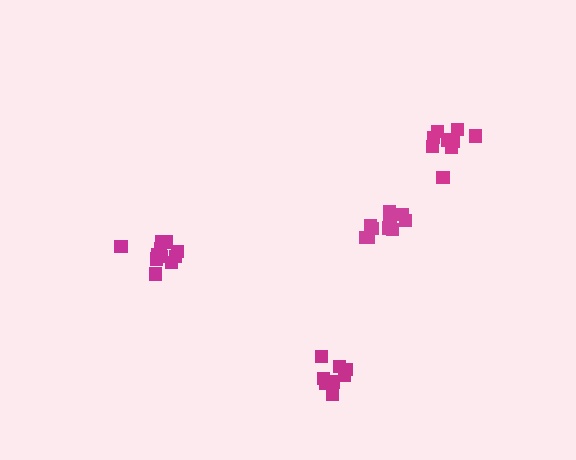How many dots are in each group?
Group 1: 10 dots, Group 2: 8 dots, Group 3: 11 dots, Group 4: 9 dots (38 total).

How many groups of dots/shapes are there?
There are 4 groups.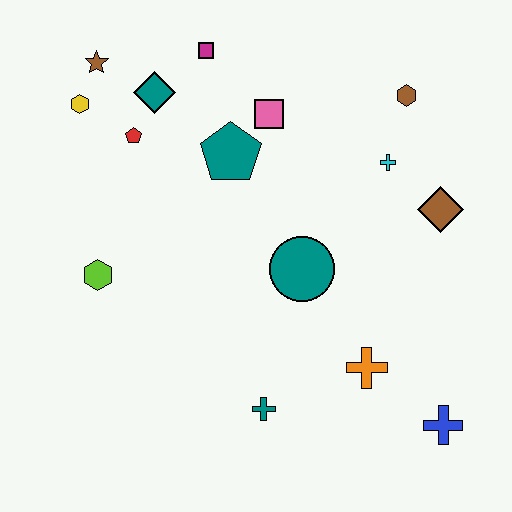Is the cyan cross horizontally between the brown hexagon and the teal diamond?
Yes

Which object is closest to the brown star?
The yellow hexagon is closest to the brown star.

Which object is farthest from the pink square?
The blue cross is farthest from the pink square.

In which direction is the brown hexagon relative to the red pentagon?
The brown hexagon is to the right of the red pentagon.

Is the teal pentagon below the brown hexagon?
Yes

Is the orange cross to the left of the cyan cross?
Yes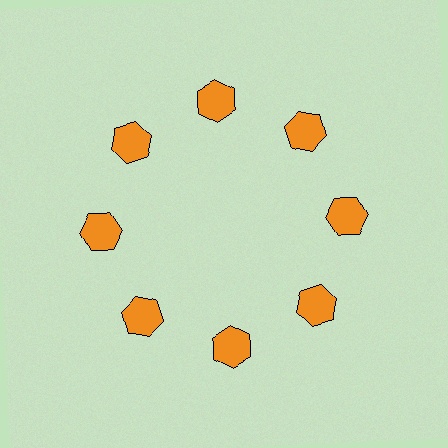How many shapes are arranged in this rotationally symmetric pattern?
There are 8 shapes, arranged in 8 groups of 1.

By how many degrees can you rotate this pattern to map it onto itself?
The pattern maps onto itself every 45 degrees of rotation.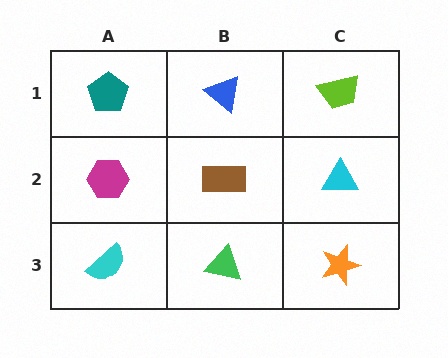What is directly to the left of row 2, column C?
A brown rectangle.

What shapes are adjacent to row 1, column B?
A brown rectangle (row 2, column B), a teal pentagon (row 1, column A), a lime trapezoid (row 1, column C).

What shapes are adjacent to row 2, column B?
A blue triangle (row 1, column B), a green triangle (row 3, column B), a magenta hexagon (row 2, column A), a cyan triangle (row 2, column C).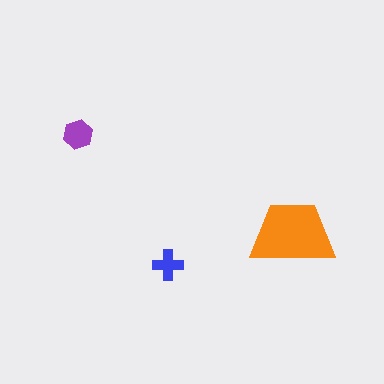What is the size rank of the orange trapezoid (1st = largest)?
1st.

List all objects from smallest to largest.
The blue cross, the purple hexagon, the orange trapezoid.